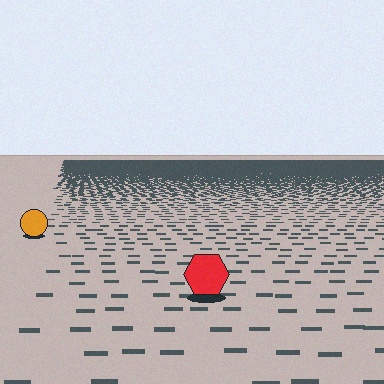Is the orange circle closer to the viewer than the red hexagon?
No. The red hexagon is closer — you can tell from the texture gradient: the ground texture is coarser near it.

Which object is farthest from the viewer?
The orange circle is farthest from the viewer. It appears smaller and the ground texture around it is denser.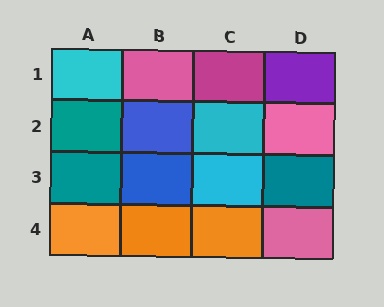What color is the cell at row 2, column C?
Cyan.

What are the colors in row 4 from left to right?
Orange, orange, orange, pink.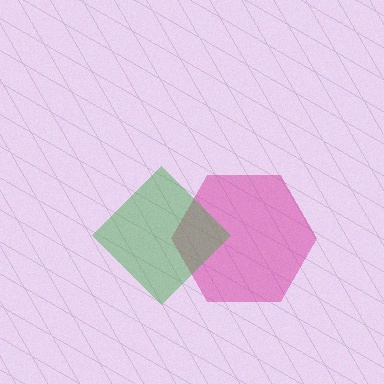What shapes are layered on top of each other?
The layered shapes are: a magenta hexagon, a green diamond.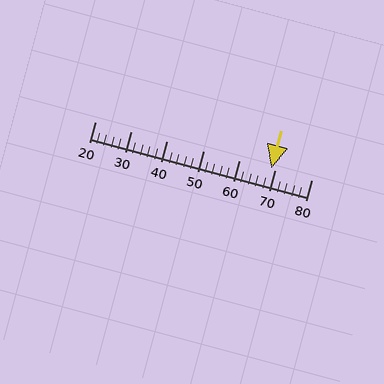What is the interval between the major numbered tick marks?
The major tick marks are spaced 10 units apart.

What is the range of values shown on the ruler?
The ruler shows values from 20 to 80.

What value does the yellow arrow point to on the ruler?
The yellow arrow points to approximately 69.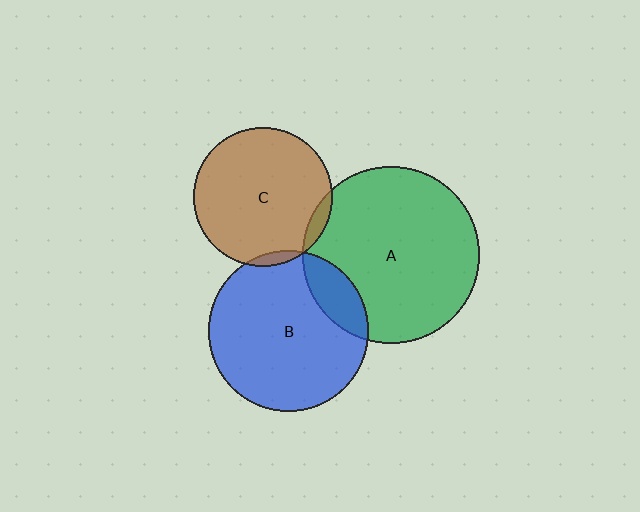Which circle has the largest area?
Circle A (green).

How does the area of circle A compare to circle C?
Approximately 1.6 times.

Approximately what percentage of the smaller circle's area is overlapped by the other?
Approximately 15%.